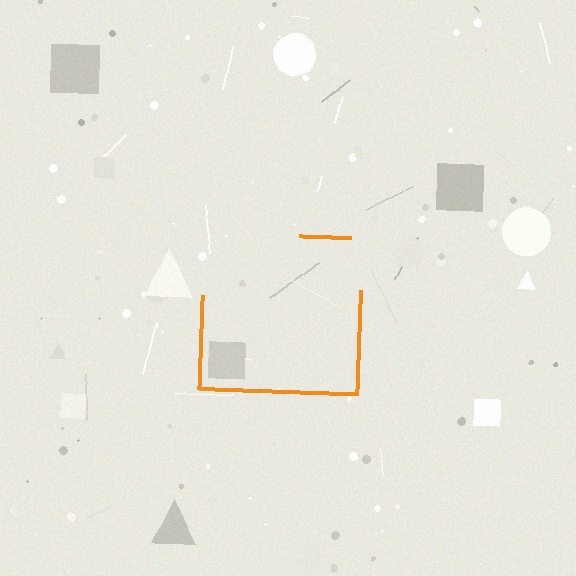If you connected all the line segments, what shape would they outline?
They would outline a square.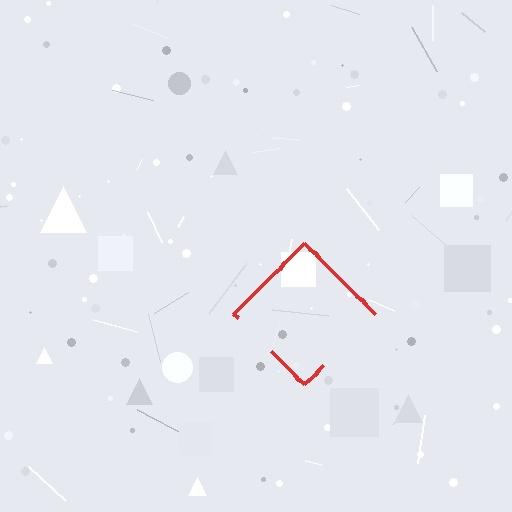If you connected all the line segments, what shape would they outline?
They would outline a diamond.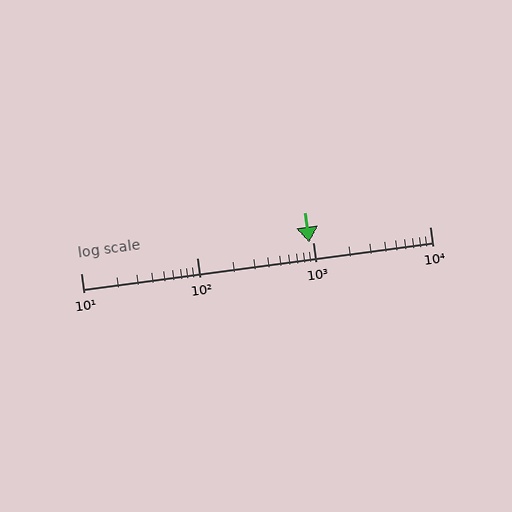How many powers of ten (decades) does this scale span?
The scale spans 3 decades, from 10 to 10000.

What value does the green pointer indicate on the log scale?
The pointer indicates approximately 920.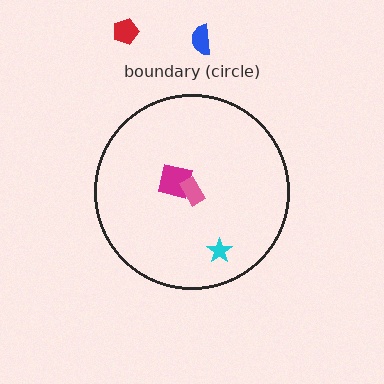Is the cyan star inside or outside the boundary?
Inside.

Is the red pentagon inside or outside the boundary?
Outside.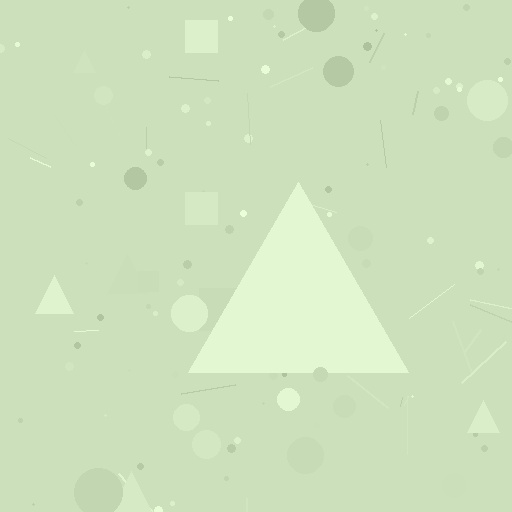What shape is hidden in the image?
A triangle is hidden in the image.